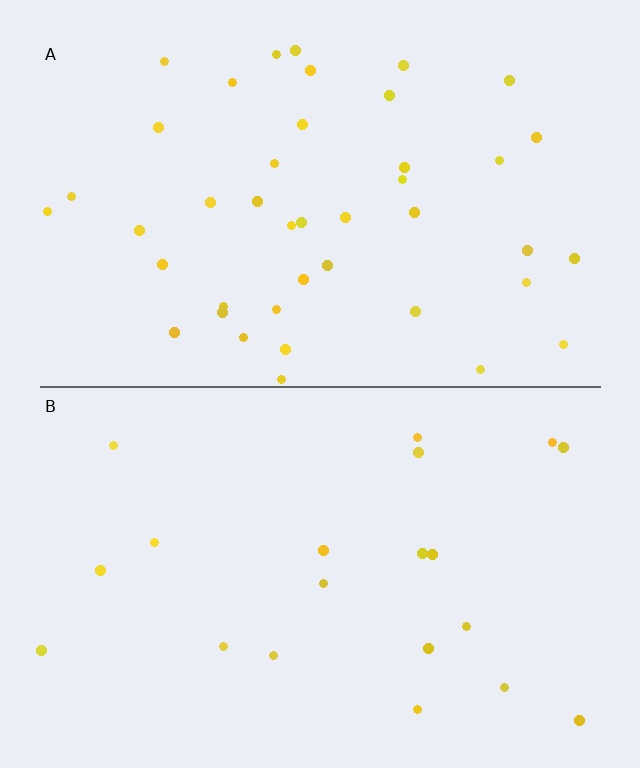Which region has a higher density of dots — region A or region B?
A (the top).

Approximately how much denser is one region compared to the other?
Approximately 2.1× — region A over region B.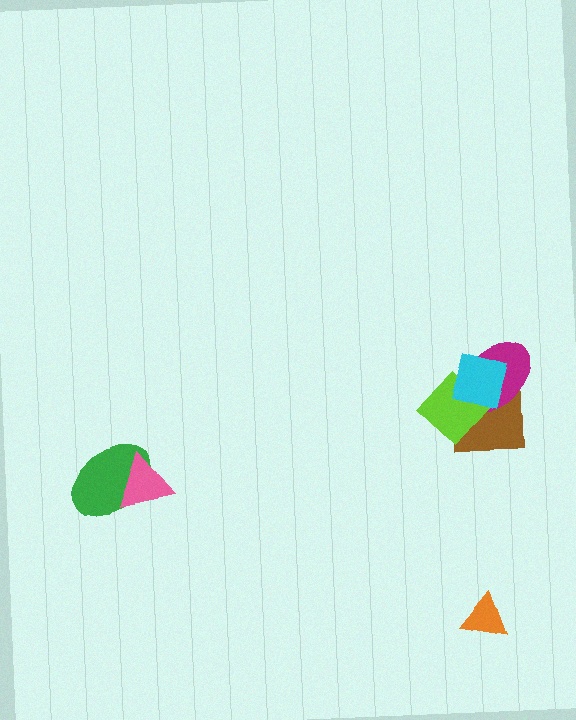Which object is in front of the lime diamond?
The cyan diamond is in front of the lime diamond.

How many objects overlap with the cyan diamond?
3 objects overlap with the cyan diamond.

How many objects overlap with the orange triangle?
0 objects overlap with the orange triangle.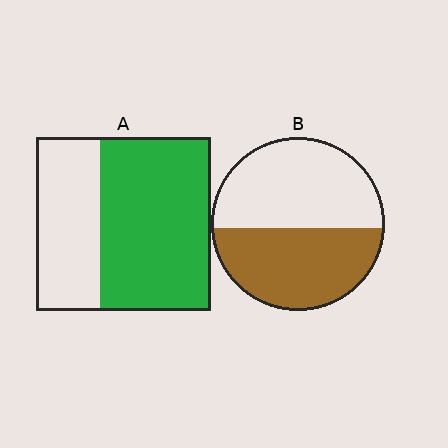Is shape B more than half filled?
Roughly half.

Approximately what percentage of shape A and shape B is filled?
A is approximately 65% and B is approximately 45%.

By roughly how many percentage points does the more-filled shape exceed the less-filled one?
By roughly 15 percentage points (A over B).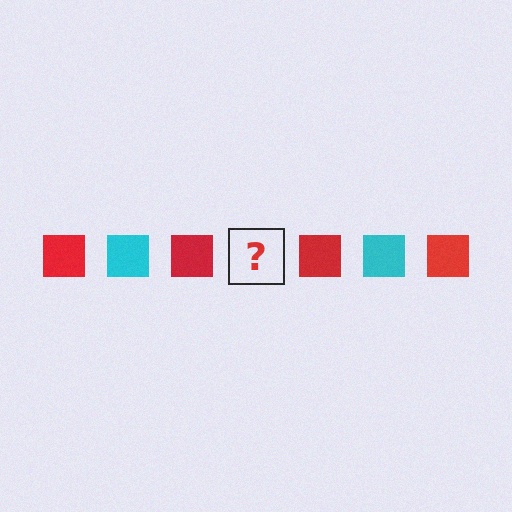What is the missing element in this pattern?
The missing element is a cyan square.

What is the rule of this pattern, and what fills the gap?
The rule is that the pattern cycles through red, cyan squares. The gap should be filled with a cyan square.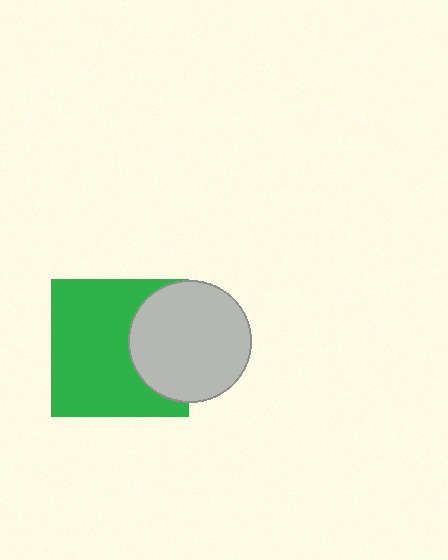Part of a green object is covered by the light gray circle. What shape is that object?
It is a square.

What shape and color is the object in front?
The object in front is a light gray circle.